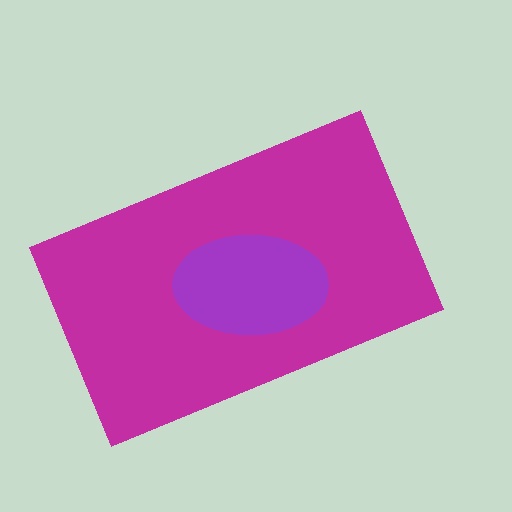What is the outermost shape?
The magenta rectangle.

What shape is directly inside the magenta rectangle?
The purple ellipse.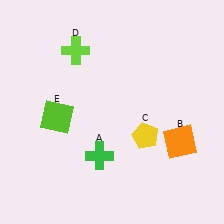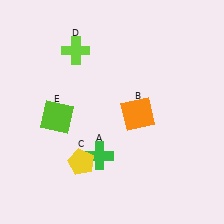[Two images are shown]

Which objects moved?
The objects that moved are: the orange square (B), the yellow pentagon (C).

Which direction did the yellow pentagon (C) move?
The yellow pentagon (C) moved left.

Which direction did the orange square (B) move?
The orange square (B) moved left.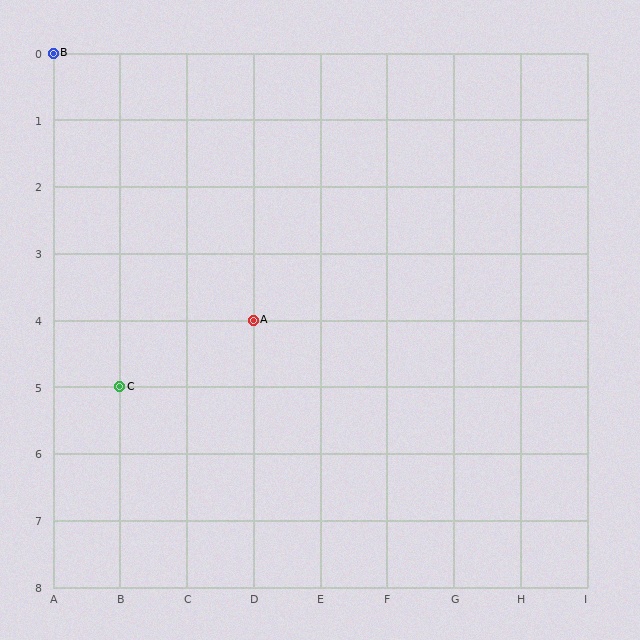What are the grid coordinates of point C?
Point C is at grid coordinates (B, 5).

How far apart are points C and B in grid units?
Points C and B are 1 column and 5 rows apart (about 5.1 grid units diagonally).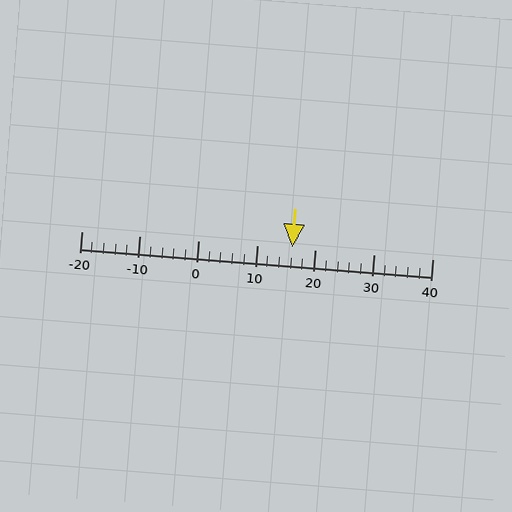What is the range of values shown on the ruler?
The ruler shows values from -20 to 40.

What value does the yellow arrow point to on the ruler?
The yellow arrow points to approximately 16.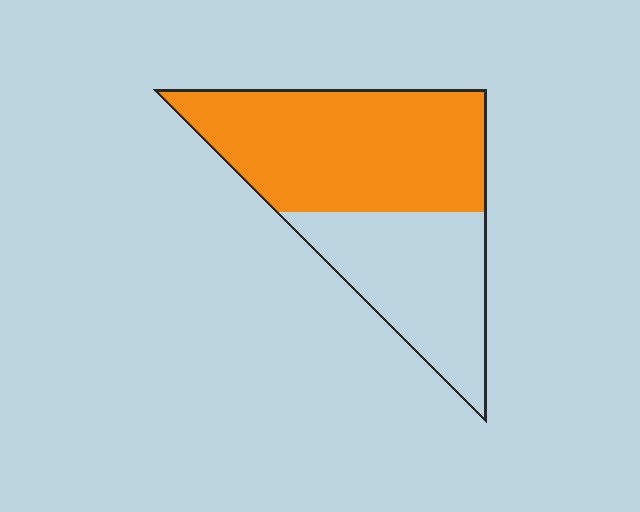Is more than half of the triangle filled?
Yes.